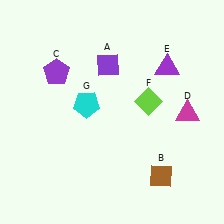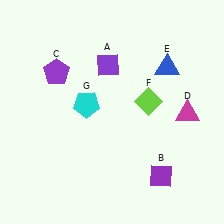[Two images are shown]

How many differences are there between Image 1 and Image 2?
There are 2 differences between the two images.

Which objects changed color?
B changed from brown to purple. E changed from purple to blue.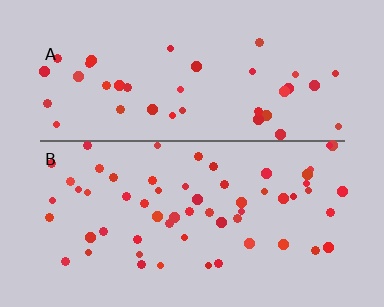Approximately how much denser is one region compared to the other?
Approximately 1.5× — region B over region A.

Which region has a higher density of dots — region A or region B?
B (the bottom).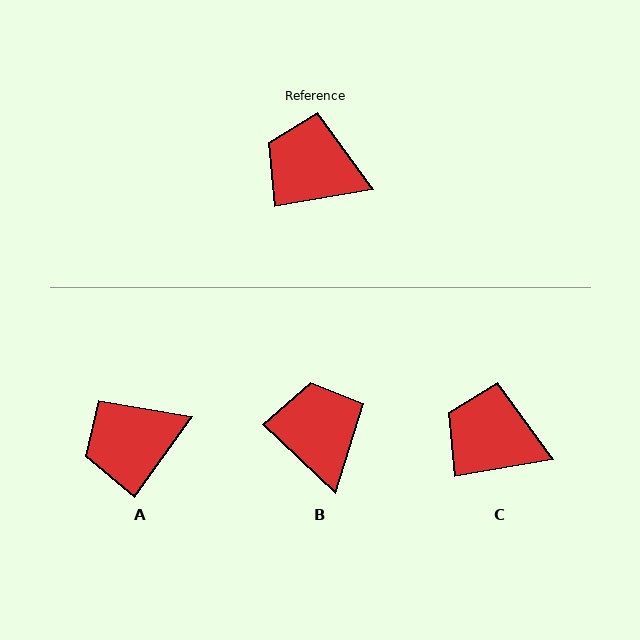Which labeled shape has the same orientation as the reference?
C.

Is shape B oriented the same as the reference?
No, it is off by about 53 degrees.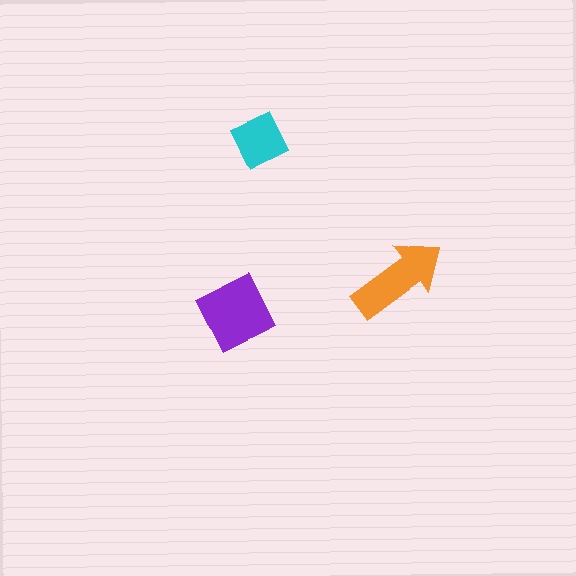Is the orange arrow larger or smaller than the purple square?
Smaller.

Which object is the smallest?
The cyan diamond.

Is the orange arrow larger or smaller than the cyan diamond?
Larger.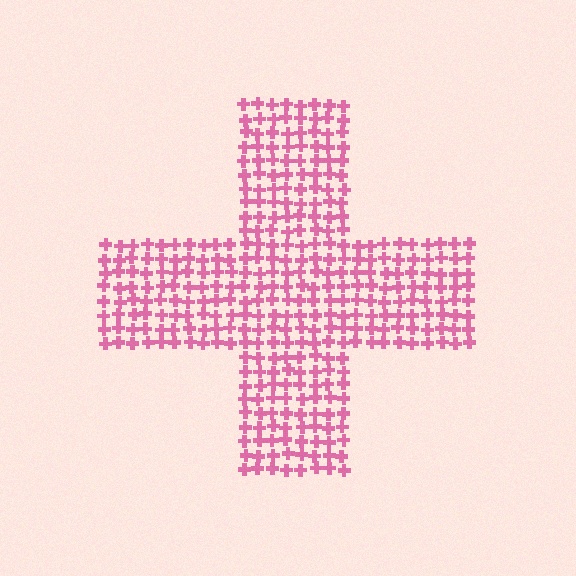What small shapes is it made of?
It is made of small crosses.